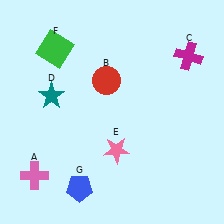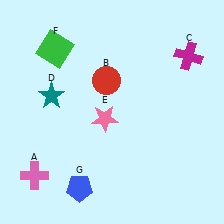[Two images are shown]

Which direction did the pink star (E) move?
The pink star (E) moved up.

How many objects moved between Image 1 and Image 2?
1 object moved between the two images.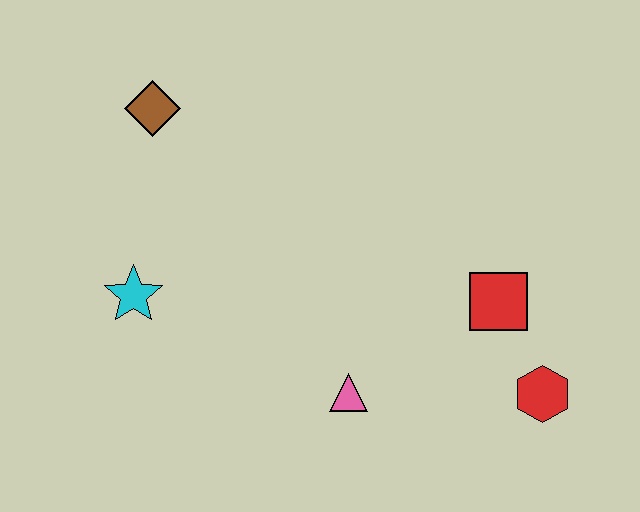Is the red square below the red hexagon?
No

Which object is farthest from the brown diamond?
The red hexagon is farthest from the brown diamond.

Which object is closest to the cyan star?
The brown diamond is closest to the cyan star.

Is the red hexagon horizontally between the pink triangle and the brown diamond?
No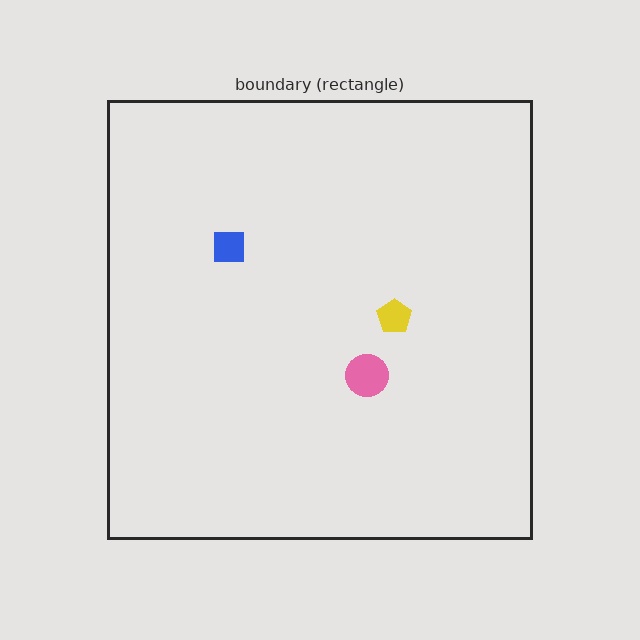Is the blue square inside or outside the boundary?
Inside.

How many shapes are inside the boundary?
3 inside, 0 outside.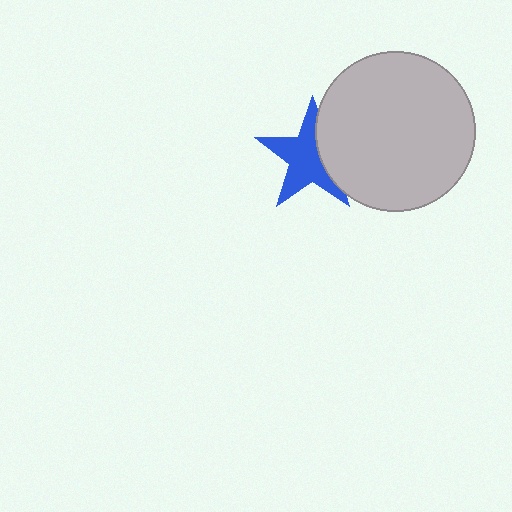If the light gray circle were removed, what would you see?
You would see the complete blue star.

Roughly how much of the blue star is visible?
Most of it is visible (roughly 68%).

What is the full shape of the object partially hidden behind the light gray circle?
The partially hidden object is a blue star.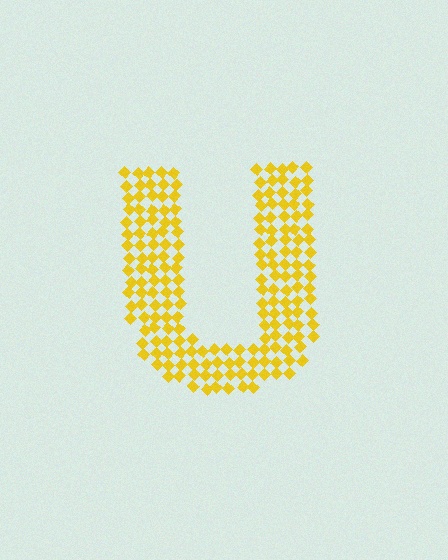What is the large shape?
The large shape is the letter U.